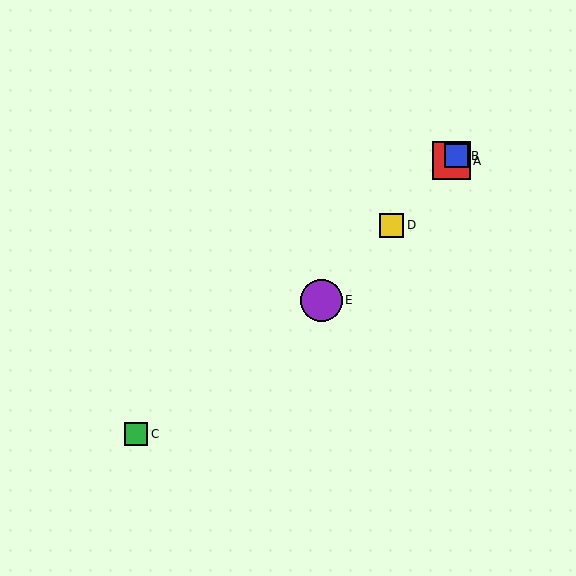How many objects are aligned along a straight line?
4 objects (A, B, D, E) are aligned along a straight line.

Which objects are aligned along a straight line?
Objects A, B, D, E are aligned along a straight line.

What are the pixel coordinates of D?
Object D is at (392, 225).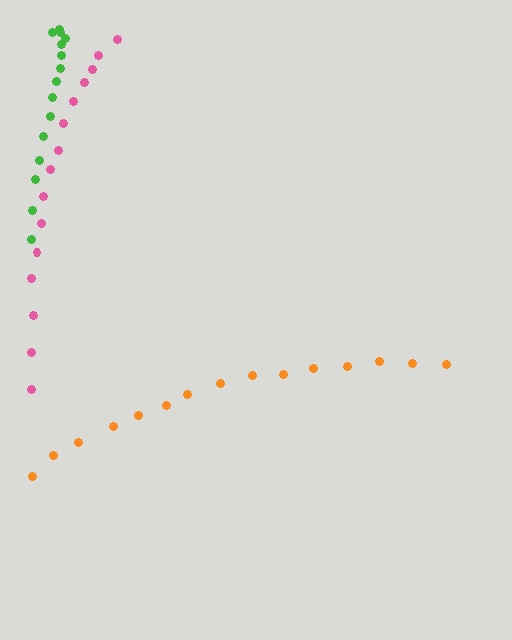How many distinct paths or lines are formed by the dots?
There are 3 distinct paths.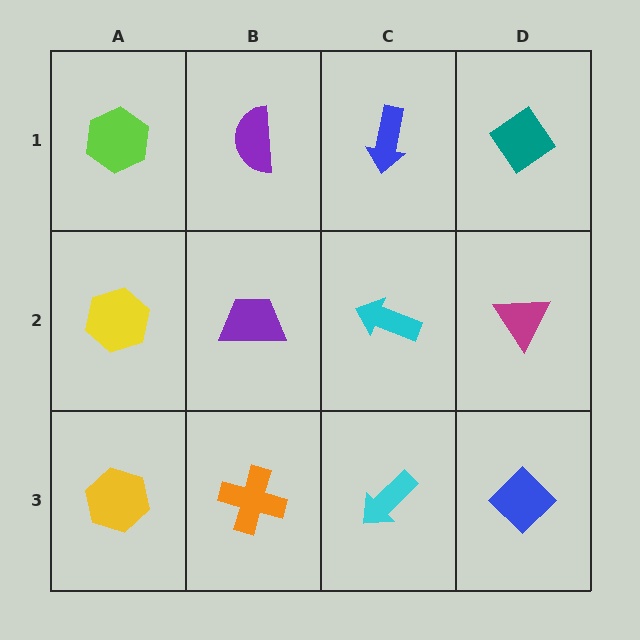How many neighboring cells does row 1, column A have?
2.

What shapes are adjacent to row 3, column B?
A purple trapezoid (row 2, column B), a yellow hexagon (row 3, column A), a cyan arrow (row 3, column C).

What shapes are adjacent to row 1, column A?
A yellow hexagon (row 2, column A), a purple semicircle (row 1, column B).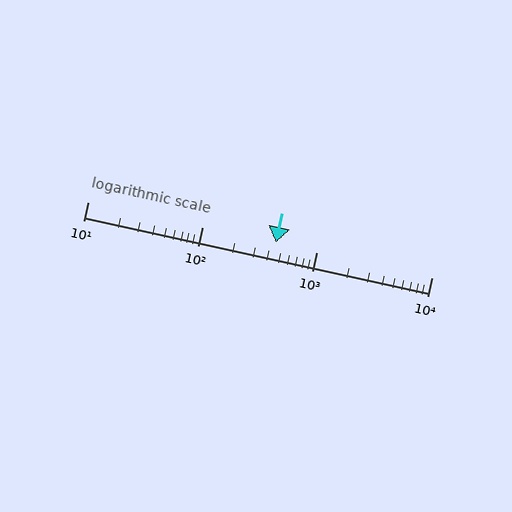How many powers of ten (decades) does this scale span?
The scale spans 3 decades, from 10 to 10000.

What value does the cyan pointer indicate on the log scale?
The pointer indicates approximately 440.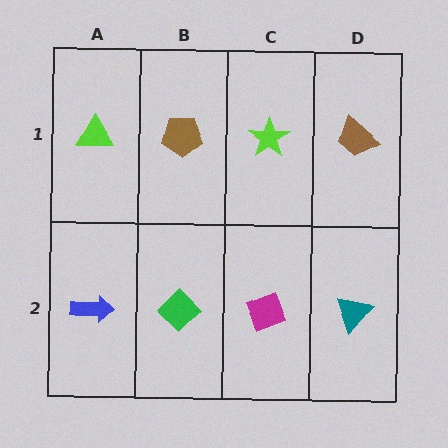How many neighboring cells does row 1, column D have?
2.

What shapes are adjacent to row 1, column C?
A magenta diamond (row 2, column C), a brown pentagon (row 1, column B), a brown trapezoid (row 1, column D).